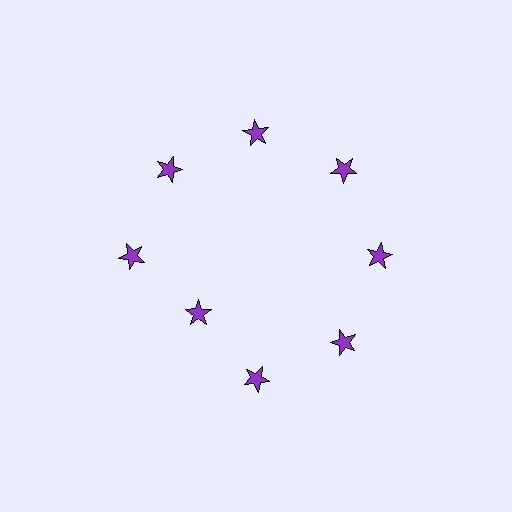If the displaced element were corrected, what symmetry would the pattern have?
It would have 8-fold rotational symmetry — the pattern would map onto itself every 45 degrees.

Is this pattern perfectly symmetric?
No. The 8 purple stars are arranged in a ring, but one element near the 8 o'clock position is pulled inward toward the center, breaking the 8-fold rotational symmetry.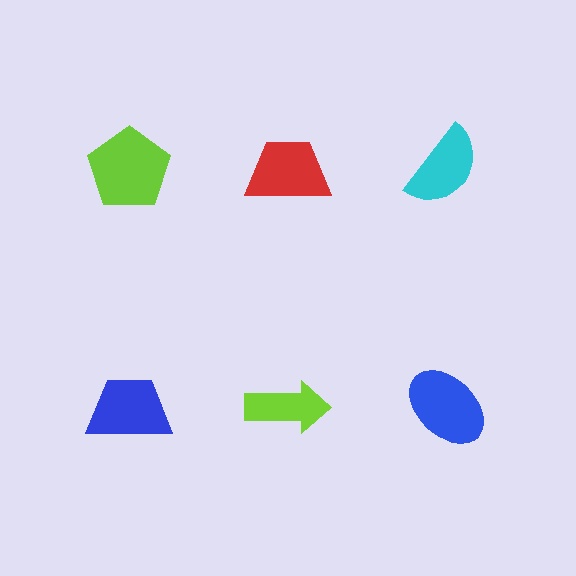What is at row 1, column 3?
A cyan semicircle.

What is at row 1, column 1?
A lime pentagon.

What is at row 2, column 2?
A lime arrow.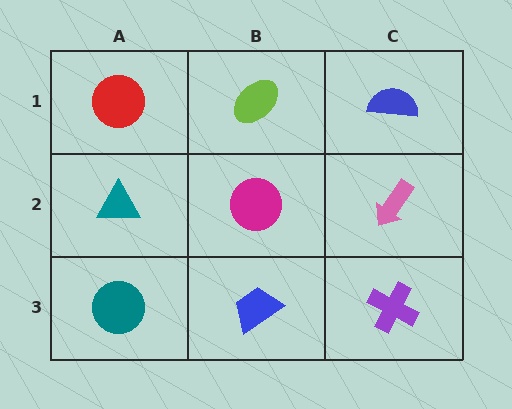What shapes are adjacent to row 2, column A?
A red circle (row 1, column A), a teal circle (row 3, column A), a magenta circle (row 2, column B).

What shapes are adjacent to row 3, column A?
A teal triangle (row 2, column A), a blue trapezoid (row 3, column B).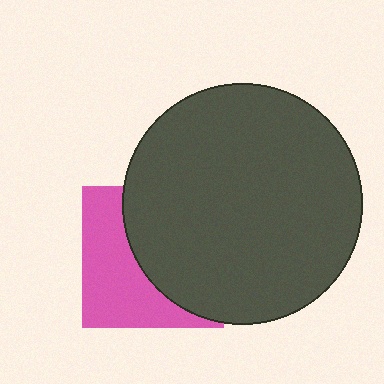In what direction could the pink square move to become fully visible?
The pink square could move left. That would shift it out from behind the dark gray circle entirely.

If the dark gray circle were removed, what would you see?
You would see the complete pink square.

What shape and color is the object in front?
The object in front is a dark gray circle.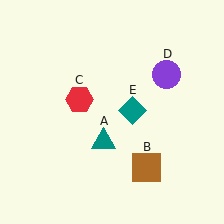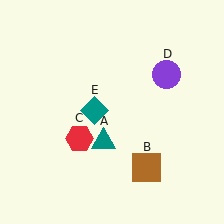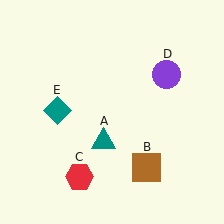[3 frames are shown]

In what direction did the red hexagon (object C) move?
The red hexagon (object C) moved down.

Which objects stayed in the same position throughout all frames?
Teal triangle (object A) and brown square (object B) and purple circle (object D) remained stationary.